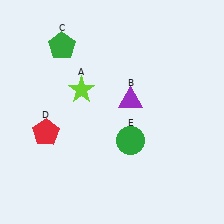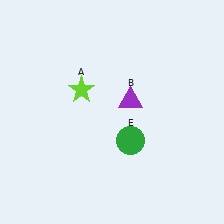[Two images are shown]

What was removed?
The green pentagon (C), the red pentagon (D) were removed in Image 2.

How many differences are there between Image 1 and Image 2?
There are 2 differences between the two images.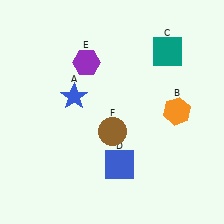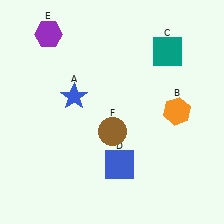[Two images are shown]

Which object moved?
The purple hexagon (E) moved left.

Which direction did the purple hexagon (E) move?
The purple hexagon (E) moved left.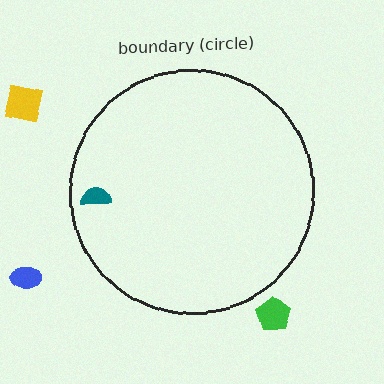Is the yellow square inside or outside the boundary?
Outside.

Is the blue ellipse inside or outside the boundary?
Outside.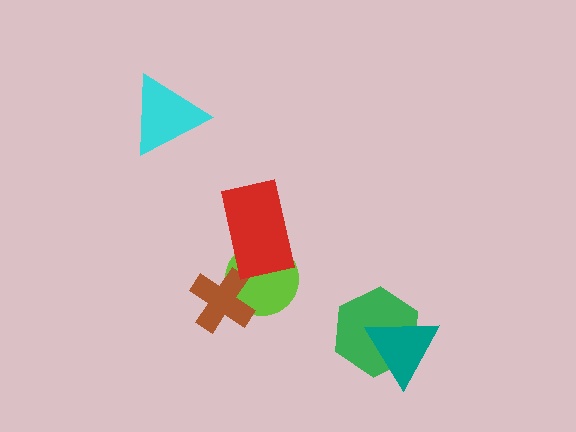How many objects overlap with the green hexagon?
1 object overlaps with the green hexagon.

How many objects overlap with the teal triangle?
1 object overlaps with the teal triangle.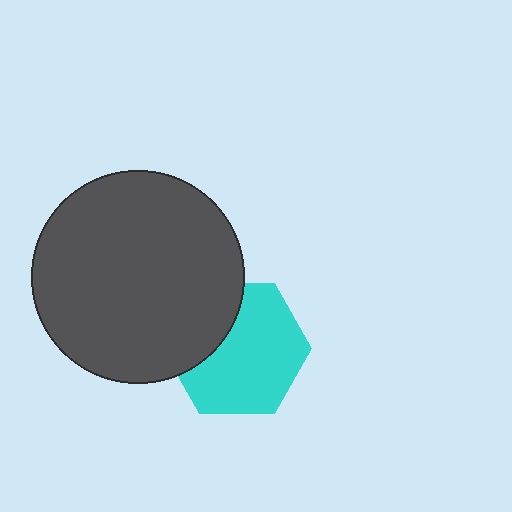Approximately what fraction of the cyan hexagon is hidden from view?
Roughly 30% of the cyan hexagon is hidden behind the dark gray circle.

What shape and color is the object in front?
The object in front is a dark gray circle.